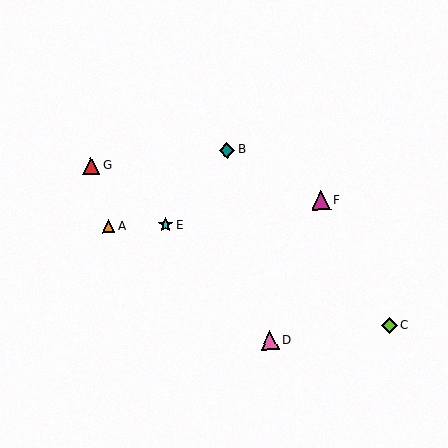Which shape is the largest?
The magenta triangle (labeled F) is the largest.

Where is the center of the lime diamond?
The center of the lime diamond is at (389, 326).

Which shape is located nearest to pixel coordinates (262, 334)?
The pink triangle (labeled D) at (270, 341) is nearest to that location.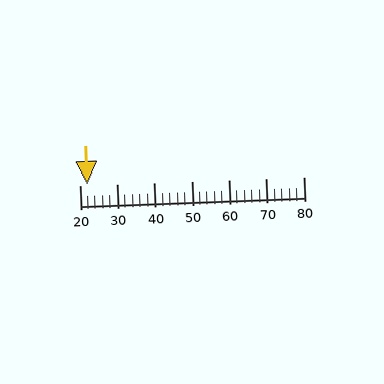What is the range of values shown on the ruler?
The ruler shows values from 20 to 80.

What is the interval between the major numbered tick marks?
The major tick marks are spaced 10 units apart.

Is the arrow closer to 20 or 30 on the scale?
The arrow is closer to 20.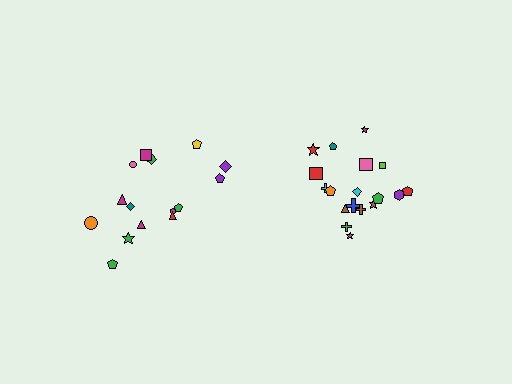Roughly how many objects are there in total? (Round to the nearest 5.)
Roughly 35 objects in total.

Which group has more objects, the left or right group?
The right group.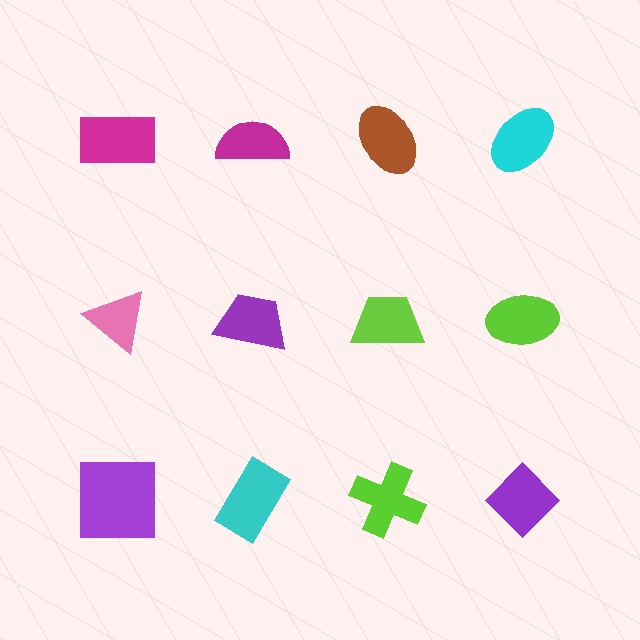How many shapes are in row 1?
4 shapes.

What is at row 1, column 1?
A magenta rectangle.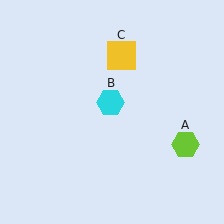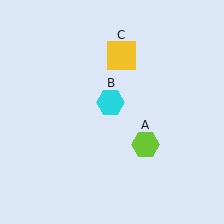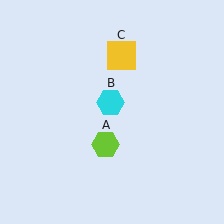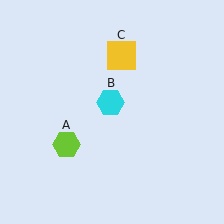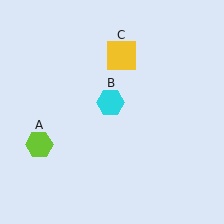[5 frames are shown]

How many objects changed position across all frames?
1 object changed position: lime hexagon (object A).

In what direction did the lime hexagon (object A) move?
The lime hexagon (object A) moved left.